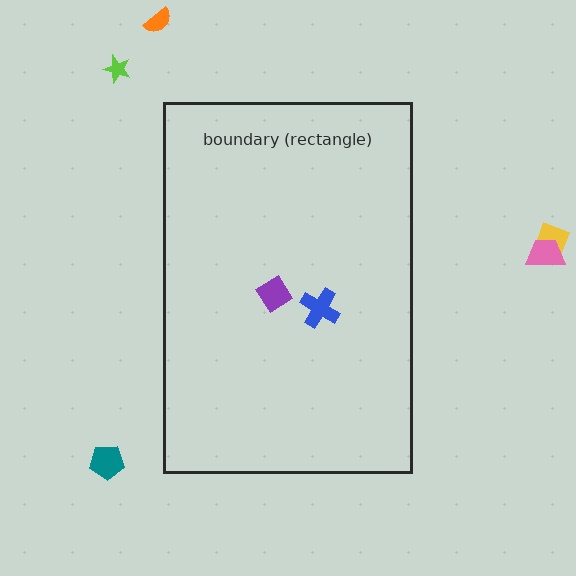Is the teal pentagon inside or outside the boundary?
Outside.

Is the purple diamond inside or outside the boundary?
Inside.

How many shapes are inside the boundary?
2 inside, 5 outside.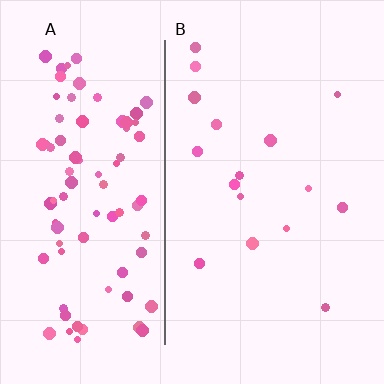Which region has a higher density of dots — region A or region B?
A (the left).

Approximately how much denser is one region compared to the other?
Approximately 5.3× — region A over region B.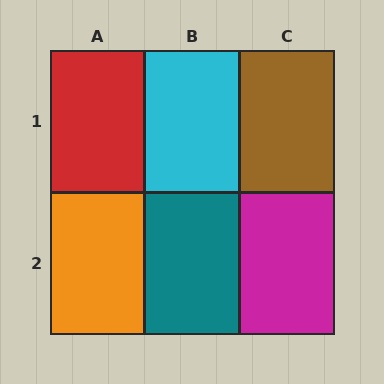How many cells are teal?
1 cell is teal.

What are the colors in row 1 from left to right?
Red, cyan, brown.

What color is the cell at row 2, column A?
Orange.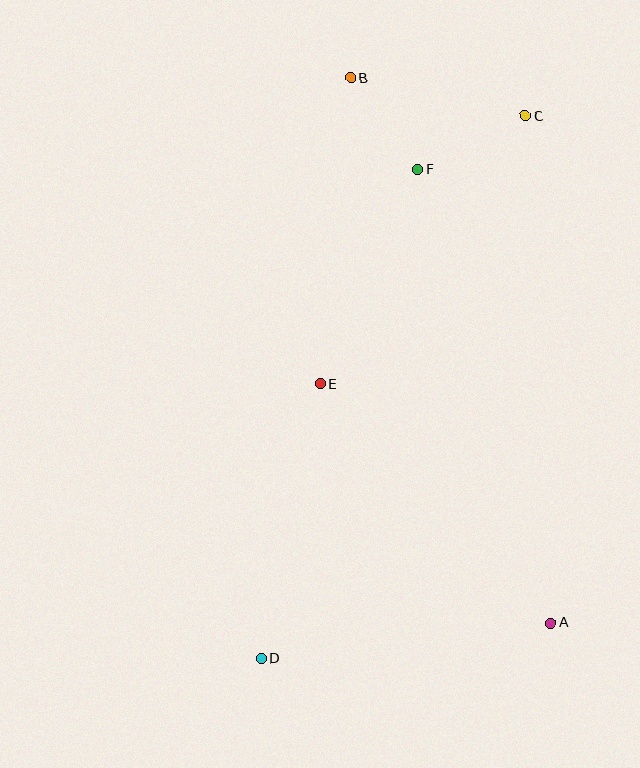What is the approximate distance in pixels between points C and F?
The distance between C and F is approximately 120 pixels.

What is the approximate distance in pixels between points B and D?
The distance between B and D is approximately 588 pixels.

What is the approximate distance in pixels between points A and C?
The distance between A and C is approximately 507 pixels.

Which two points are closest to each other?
Points B and F are closest to each other.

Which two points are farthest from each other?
Points C and D are farthest from each other.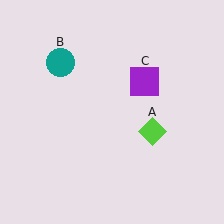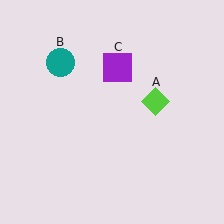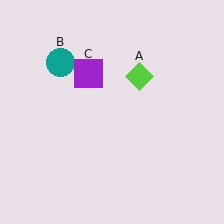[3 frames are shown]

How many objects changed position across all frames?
2 objects changed position: lime diamond (object A), purple square (object C).